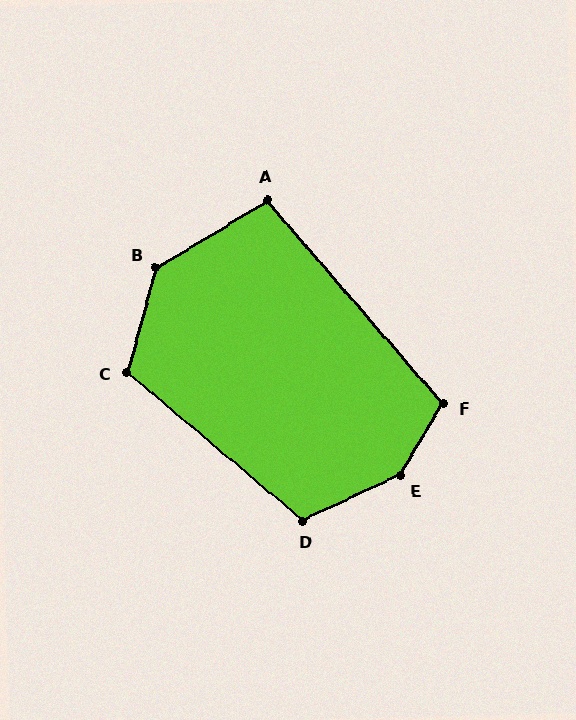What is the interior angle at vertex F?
Approximately 108 degrees (obtuse).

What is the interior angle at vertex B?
Approximately 136 degrees (obtuse).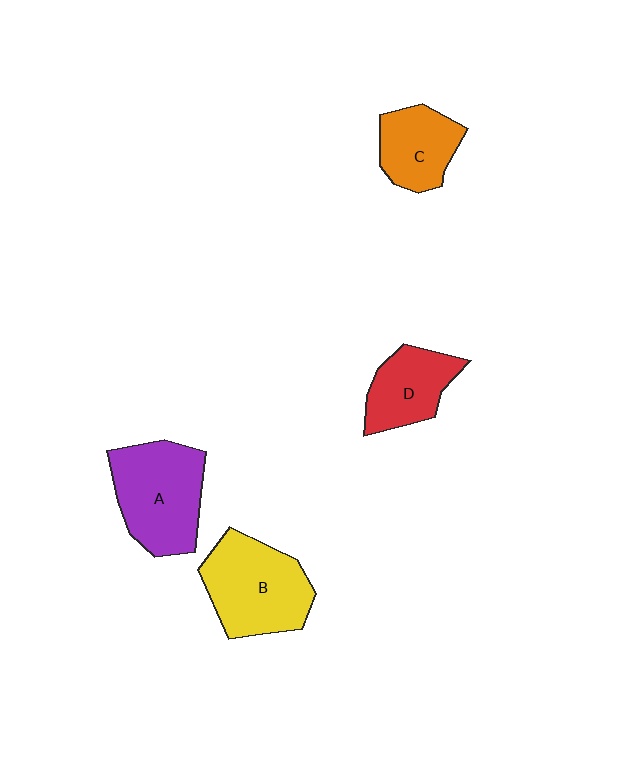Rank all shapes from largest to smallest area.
From largest to smallest: B (yellow), A (purple), D (red), C (orange).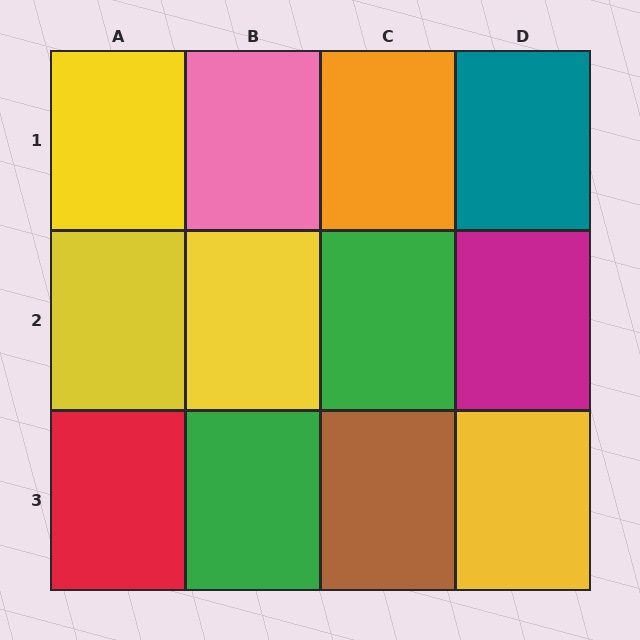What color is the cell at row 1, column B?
Pink.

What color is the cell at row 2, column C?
Green.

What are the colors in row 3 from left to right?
Red, green, brown, yellow.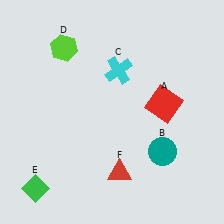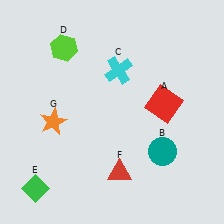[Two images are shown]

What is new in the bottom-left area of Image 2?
An orange star (G) was added in the bottom-left area of Image 2.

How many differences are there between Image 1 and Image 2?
There is 1 difference between the two images.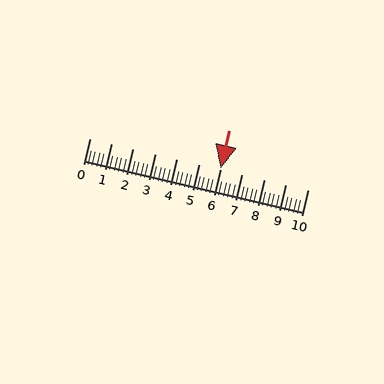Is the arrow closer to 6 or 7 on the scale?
The arrow is closer to 6.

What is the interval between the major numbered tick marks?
The major tick marks are spaced 1 units apart.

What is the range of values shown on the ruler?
The ruler shows values from 0 to 10.